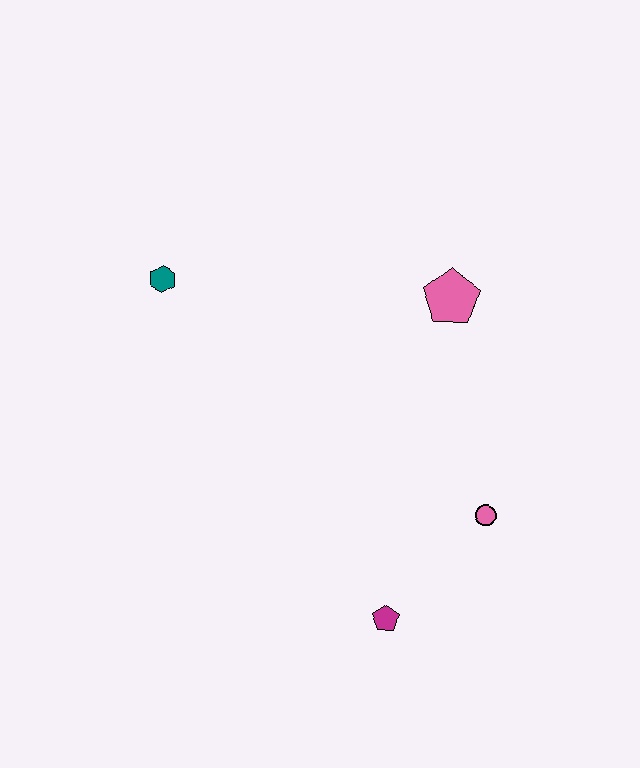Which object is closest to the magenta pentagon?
The pink circle is closest to the magenta pentagon.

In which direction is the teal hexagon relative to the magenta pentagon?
The teal hexagon is above the magenta pentagon.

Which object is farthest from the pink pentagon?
The magenta pentagon is farthest from the pink pentagon.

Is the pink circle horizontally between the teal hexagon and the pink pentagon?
No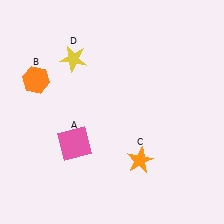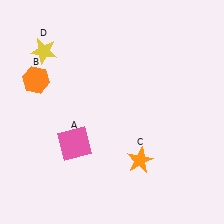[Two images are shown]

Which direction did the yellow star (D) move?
The yellow star (D) moved left.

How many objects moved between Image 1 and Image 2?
1 object moved between the two images.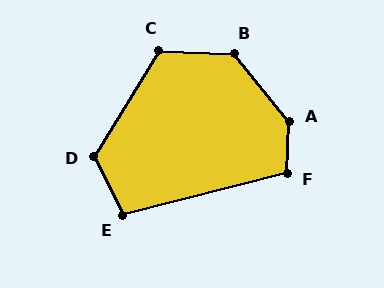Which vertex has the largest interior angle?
A, at approximately 139 degrees.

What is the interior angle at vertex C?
Approximately 119 degrees (obtuse).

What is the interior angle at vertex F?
Approximately 106 degrees (obtuse).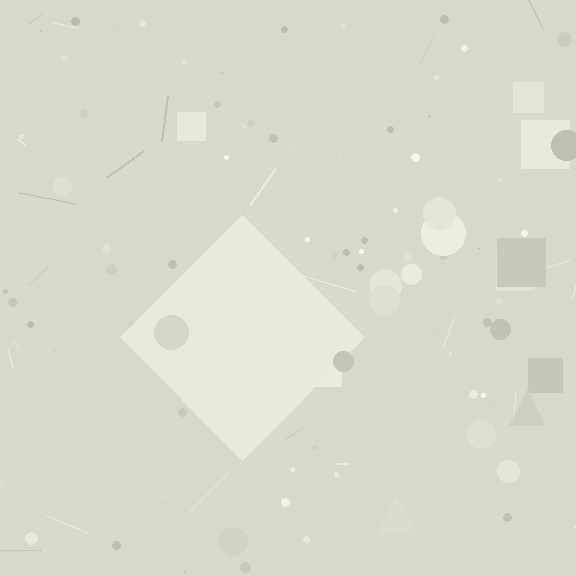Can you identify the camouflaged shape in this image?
The camouflaged shape is a diamond.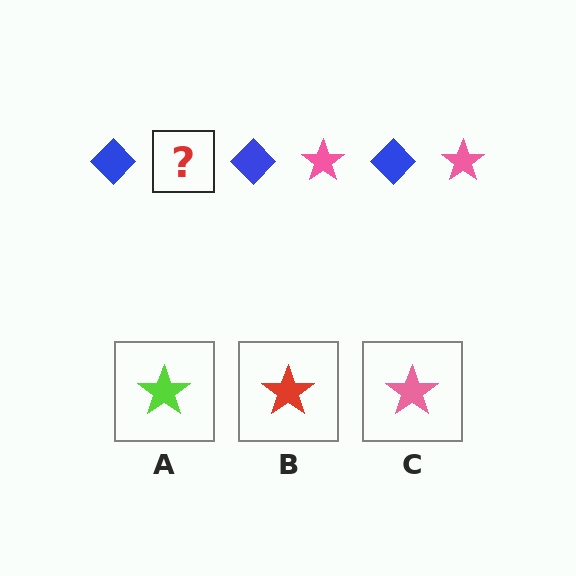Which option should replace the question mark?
Option C.